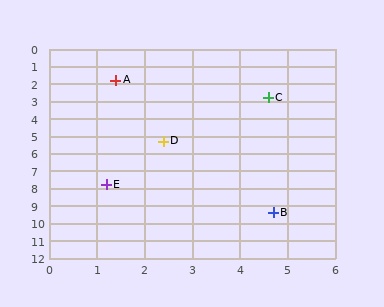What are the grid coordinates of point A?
Point A is at approximately (1.4, 1.8).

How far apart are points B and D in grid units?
Points B and D are about 4.7 grid units apart.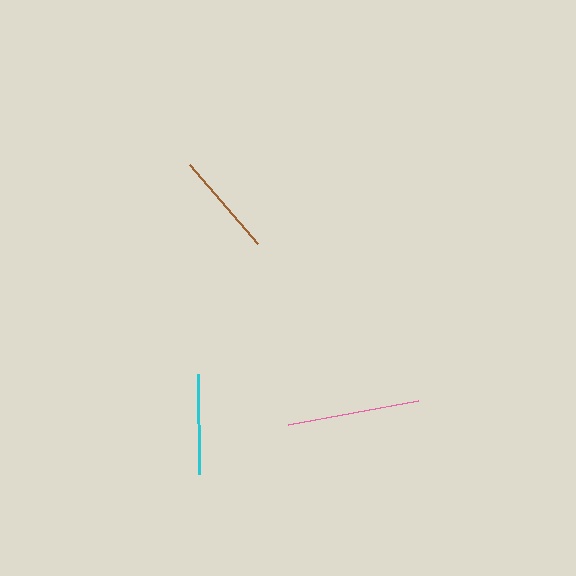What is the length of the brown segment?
The brown segment is approximately 104 pixels long.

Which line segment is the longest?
The pink line is the longest at approximately 132 pixels.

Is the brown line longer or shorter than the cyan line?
The brown line is longer than the cyan line.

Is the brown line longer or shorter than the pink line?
The pink line is longer than the brown line.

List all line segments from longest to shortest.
From longest to shortest: pink, brown, cyan.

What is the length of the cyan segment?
The cyan segment is approximately 100 pixels long.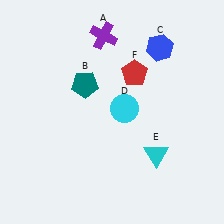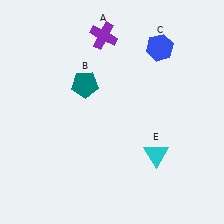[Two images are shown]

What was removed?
The cyan circle (D), the red pentagon (F) were removed in Image 2.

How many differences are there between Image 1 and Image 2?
There are 2 differences between the two images.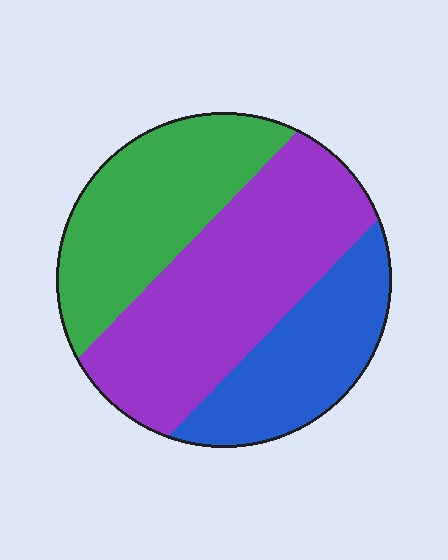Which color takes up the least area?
Blue, at roughly 25%.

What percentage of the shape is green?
Green covers roughly 30% of the shape.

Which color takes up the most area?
Purple, at roughly 45%.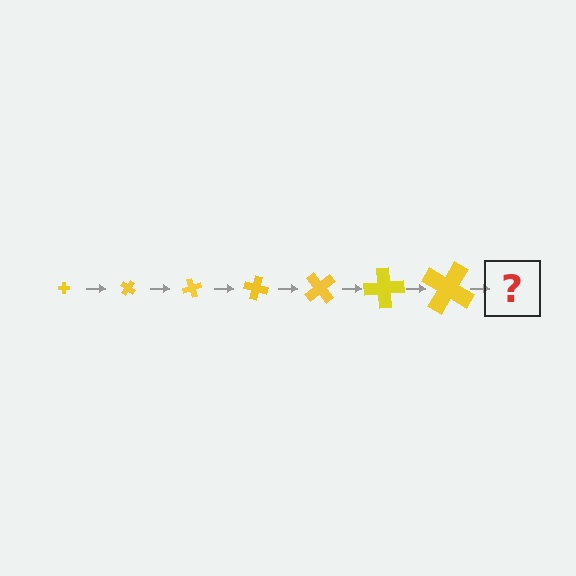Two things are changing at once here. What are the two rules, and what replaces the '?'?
The two rules are that the cross grows larger each step and it rotates 35 degrees each step. The '?' should be a cross, larger than the previous one and rotated 245 degrees from the start.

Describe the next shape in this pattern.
It should be a cross, larger than the previous one and rotated 245 degrees from the start.